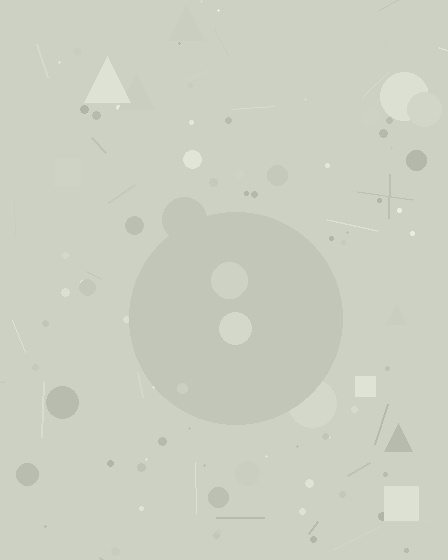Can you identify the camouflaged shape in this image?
The camouflaged shape is a circle.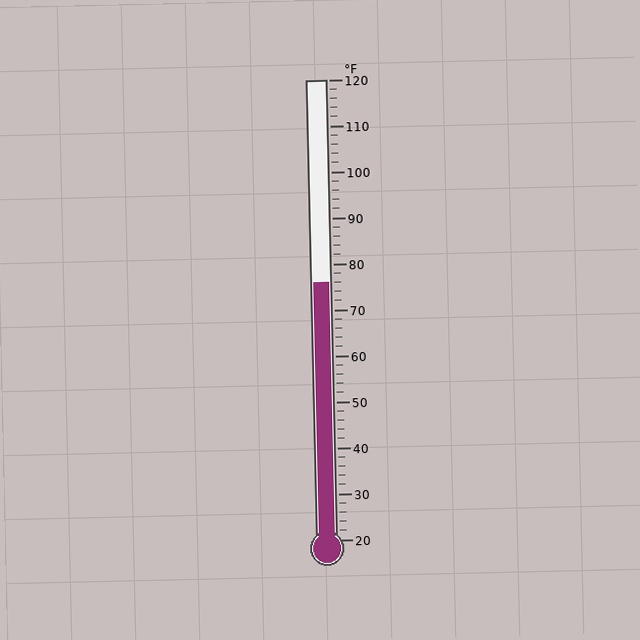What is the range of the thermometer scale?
The thermometer scale ranges from 20°F to 120°F.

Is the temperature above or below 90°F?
The temperature is below 90°F.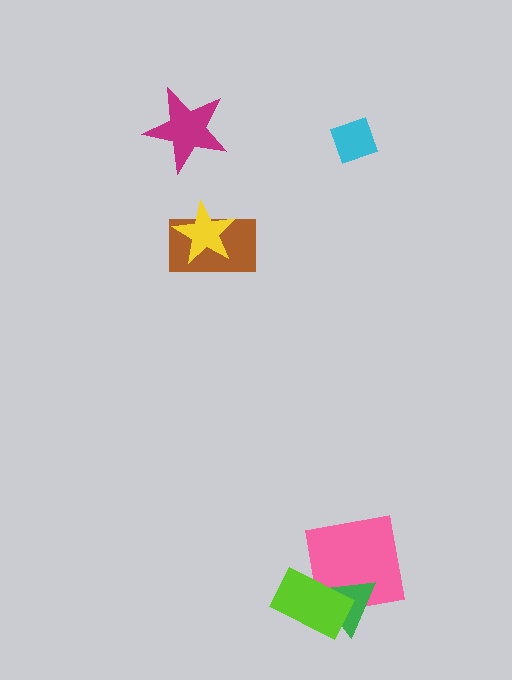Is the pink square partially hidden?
Yes, it is partially covered by another shape.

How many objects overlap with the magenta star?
0 objects overlap with the magenta star.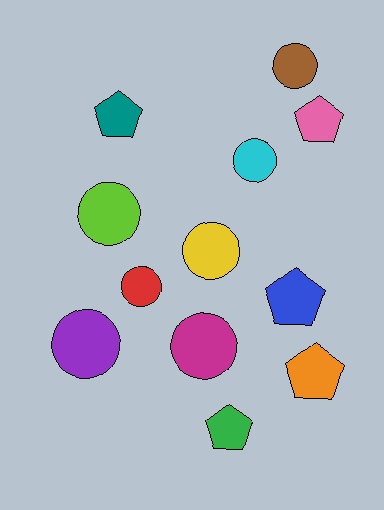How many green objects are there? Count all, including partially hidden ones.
There is 1 green object.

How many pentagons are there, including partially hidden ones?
There are 5 pentagons.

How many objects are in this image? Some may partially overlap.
There are 12 objects.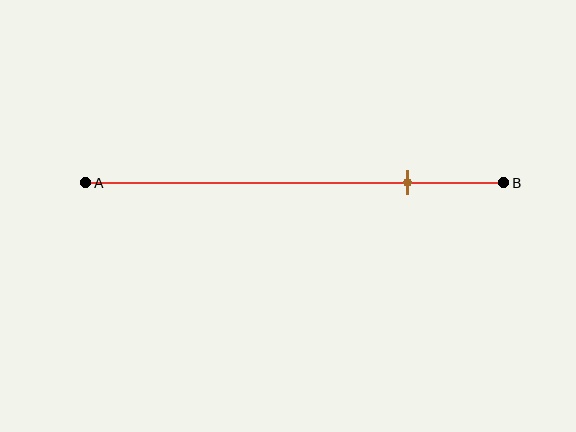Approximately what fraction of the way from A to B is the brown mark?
The brown mark is approximately 75% of the way from A to B.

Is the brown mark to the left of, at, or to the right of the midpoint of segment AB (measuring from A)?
The brown mark is to the right of the midpoint of segment AB.